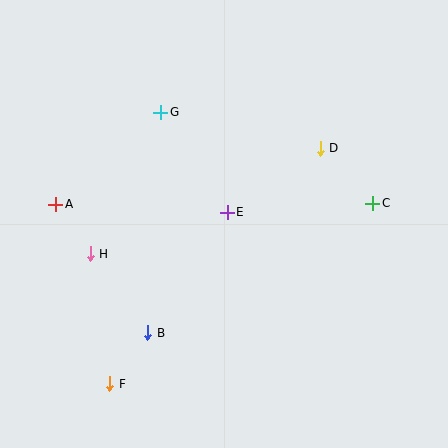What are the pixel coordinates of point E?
Point E is at (227, 212).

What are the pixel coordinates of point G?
Point G is at (161, 112).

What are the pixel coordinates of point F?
Point F is at (110, 384).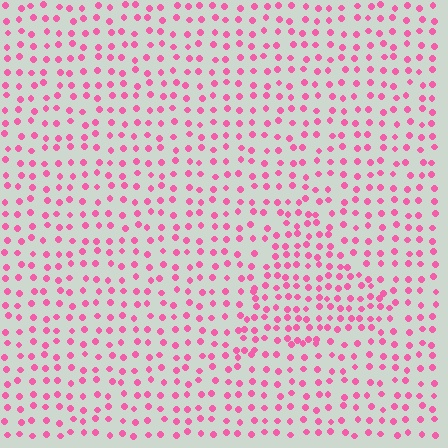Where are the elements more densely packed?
The elements are more densely packed inside the triangle boundary.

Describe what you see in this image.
The image contains small pink elements arranged at two different densities. A triangle-shaped region is visible where the elements are more densely packed than the surrounding area.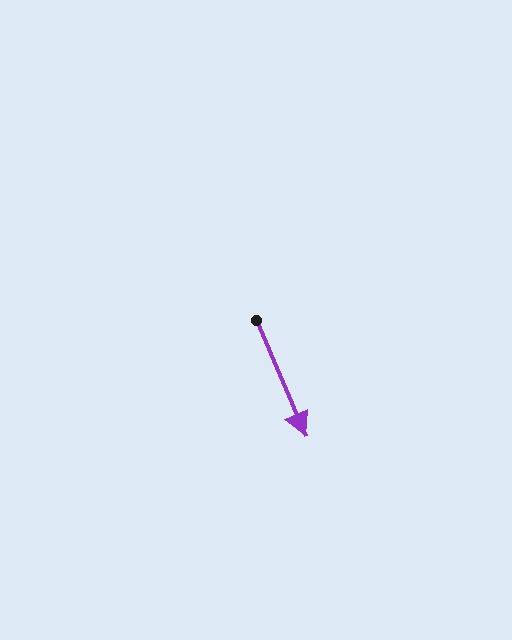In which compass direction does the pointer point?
Southeast.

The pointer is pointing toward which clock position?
Roughly 5 o'clock.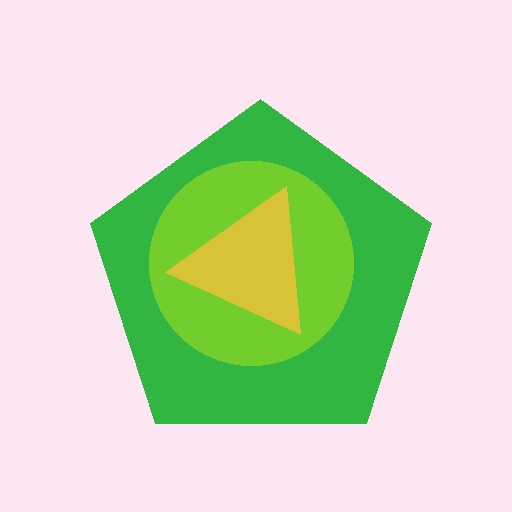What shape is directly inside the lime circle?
The yellow triangle.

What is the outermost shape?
The green pentagon.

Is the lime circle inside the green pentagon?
Yes.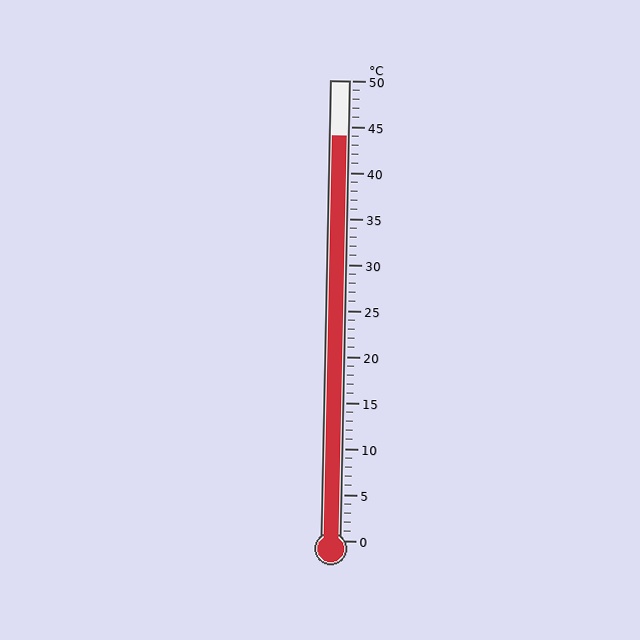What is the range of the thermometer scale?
The thermometer scale ranges from 0°C to 50°C.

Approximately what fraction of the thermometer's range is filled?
The thermometer is filled to approximately 90% of its range.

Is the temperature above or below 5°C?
The temperature is above 5°C.